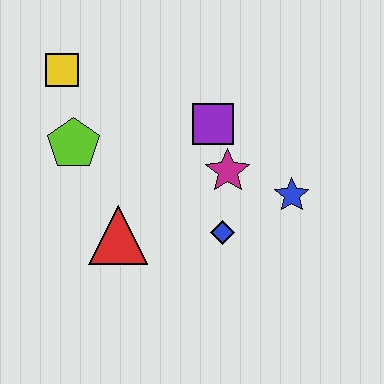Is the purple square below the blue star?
No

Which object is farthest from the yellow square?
The blue star is farthest from the yellow square.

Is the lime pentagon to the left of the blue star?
Yes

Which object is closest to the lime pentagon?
The yellow square is closest to the lime pentagon.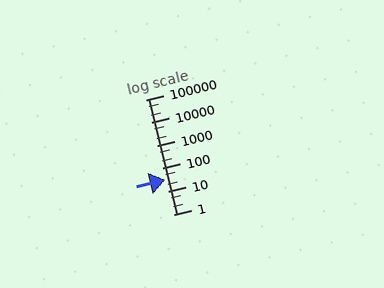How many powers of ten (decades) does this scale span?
The scale spans 5 decades, from 1 to 100000.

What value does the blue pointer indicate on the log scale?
The pointer indicates approximately 32.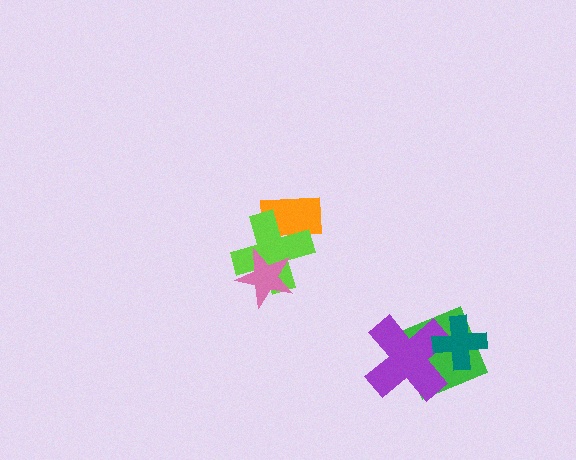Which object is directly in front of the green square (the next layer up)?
The purple cross is directly in front of the green square.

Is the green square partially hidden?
Yes, it is partially covered by another shape.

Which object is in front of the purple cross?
The teal cross is in front of the purple cross.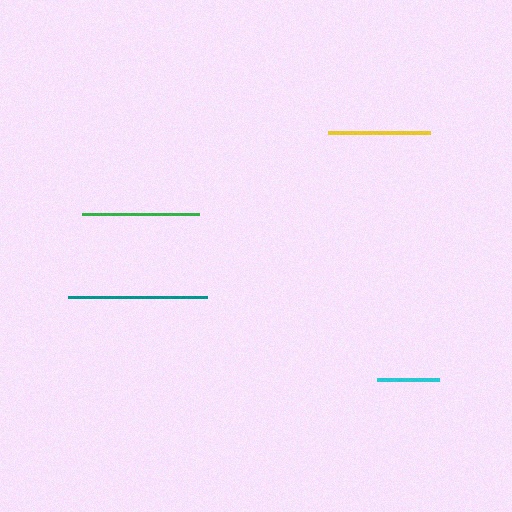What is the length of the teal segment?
The teal segment is approximately 138 pixels long.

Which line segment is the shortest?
The cyan line is the shortest at approximately 62 pixels.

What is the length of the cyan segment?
The cyan segment is approximately 62 pixels long.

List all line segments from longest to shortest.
From longest to shortest: teal, green, yellow, cyan.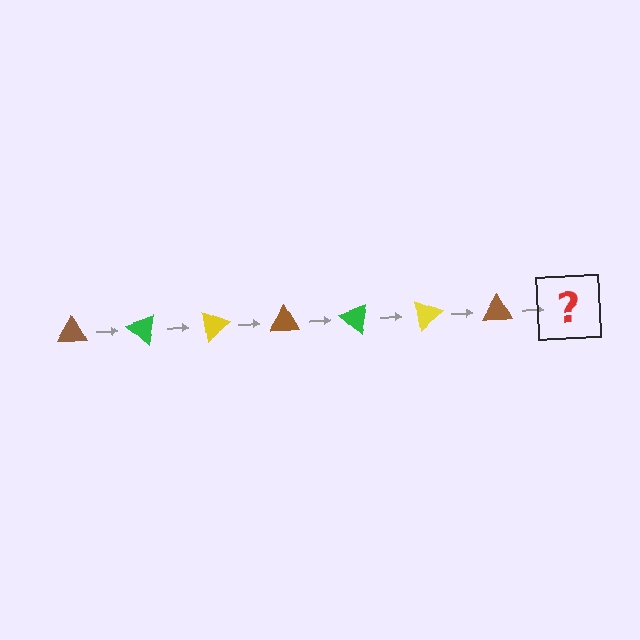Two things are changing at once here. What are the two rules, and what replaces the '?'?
The two rules are that it rotates 40 degrees each step and the color cycles through brown, green, and yellow. The '?' should be a green triangle, rotated 280 degrees from the start.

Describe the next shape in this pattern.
It should be a green triangle, rotated 280 degrees from the start.